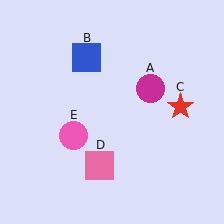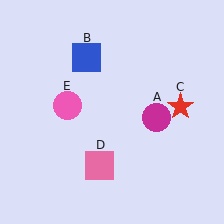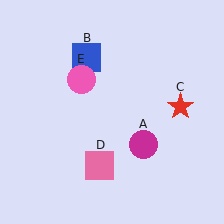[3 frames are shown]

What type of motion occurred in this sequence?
The magenta circle (object A), pink circle (object E) rotated clockwise around the center of the scene.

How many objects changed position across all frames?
2 objects changed position: magenta circle (object A), pink circle (object E).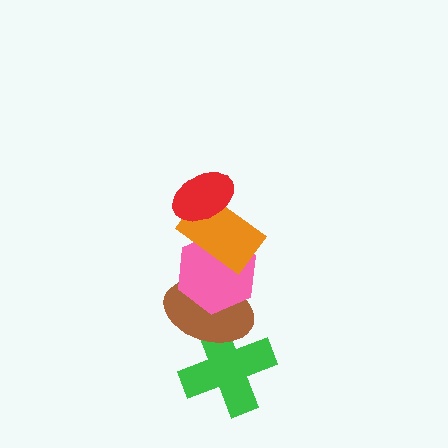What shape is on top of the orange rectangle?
The red ellipse is on top of the orange rectangle.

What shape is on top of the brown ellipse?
The pink hexagon is on top of the brown ellipse.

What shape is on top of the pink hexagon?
The orange rectangle is on top of the pink hexagon.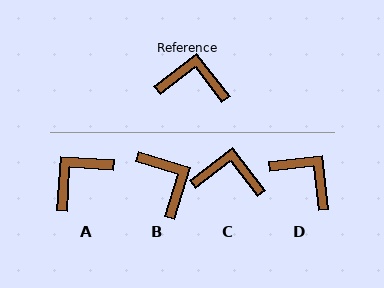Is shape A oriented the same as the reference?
No, it is off by about 49 degrees.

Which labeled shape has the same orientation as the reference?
C.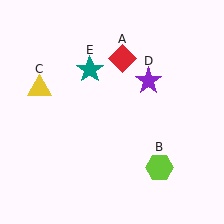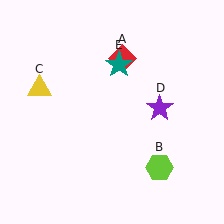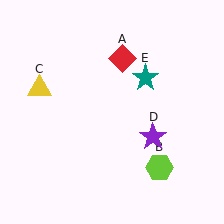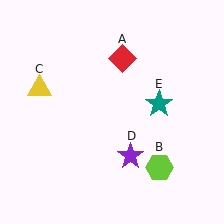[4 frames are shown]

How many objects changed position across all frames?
2 objects changed position: purple star (object D), teal star (object E).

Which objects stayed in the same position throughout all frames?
Red diamond (object A) and lime hexagon (object B) and yellow triangle (object C) remained stationary.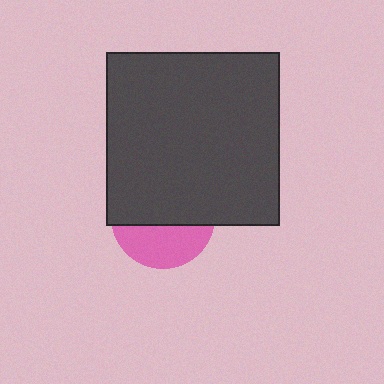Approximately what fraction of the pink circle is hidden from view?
Roughly 60% of the pink circle is hidden behind the dark gray square.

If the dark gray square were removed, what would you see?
You would see the complete pink circle.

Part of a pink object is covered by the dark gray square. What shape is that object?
It is a circle.